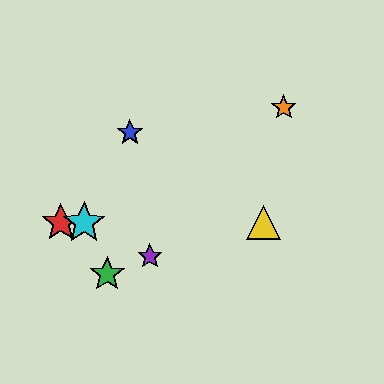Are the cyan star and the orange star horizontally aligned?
No, the cyan star is at y≈223 and the orange star is at y≈108.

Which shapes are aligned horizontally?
The red star, the yellow triangle, the cyan star are aligned horizontally.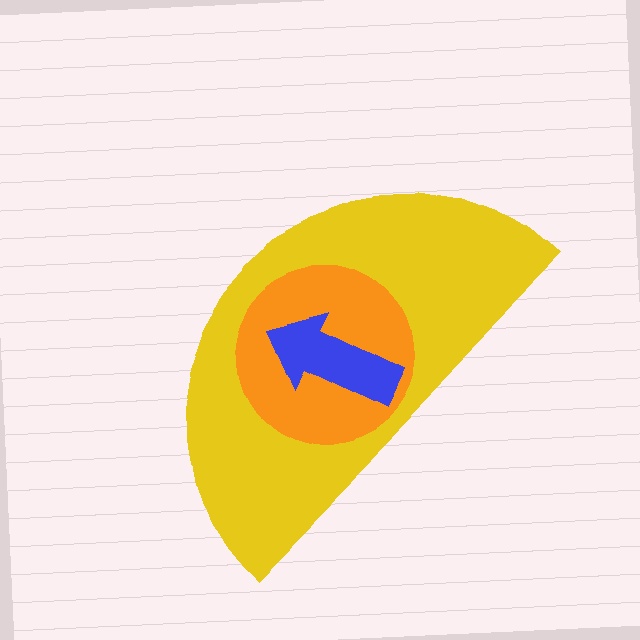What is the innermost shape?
The blue arrow.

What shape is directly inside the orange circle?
The blue arrow.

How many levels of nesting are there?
3.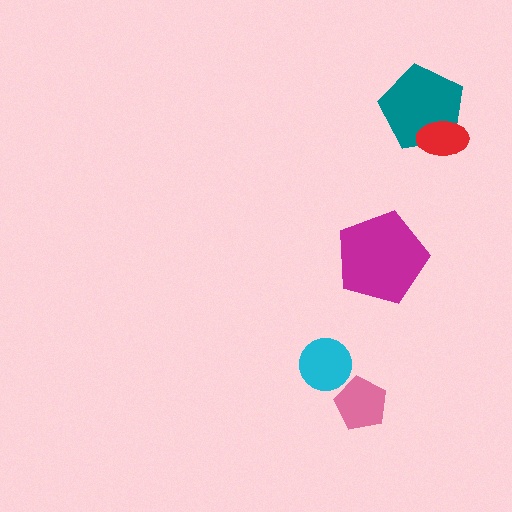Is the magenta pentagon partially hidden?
No, no other shape covers it.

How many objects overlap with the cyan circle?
0 objects overlap with the cyan circle.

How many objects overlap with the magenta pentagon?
0 objects overlap with the magenta pentagon.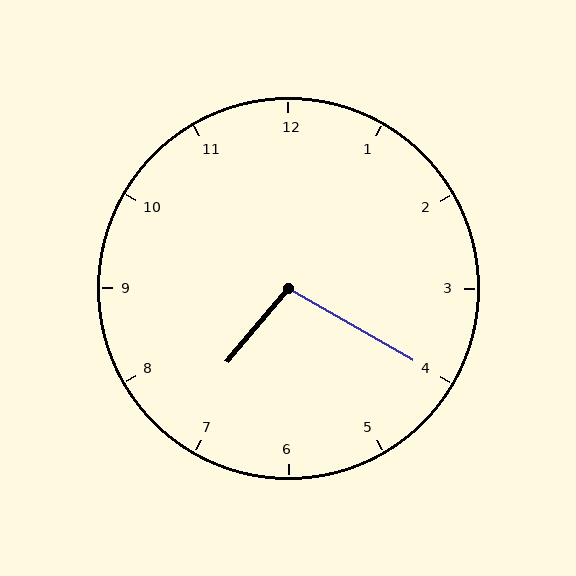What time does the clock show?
7:20.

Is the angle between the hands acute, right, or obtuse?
It is obtuse.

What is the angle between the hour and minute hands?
Approximately 100 degrees.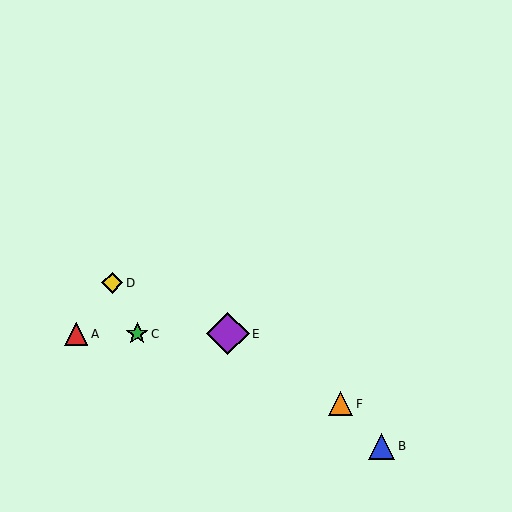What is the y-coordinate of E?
Object E is at y≈334.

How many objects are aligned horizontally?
3 objects (A, C, E) are aligned horizontally.